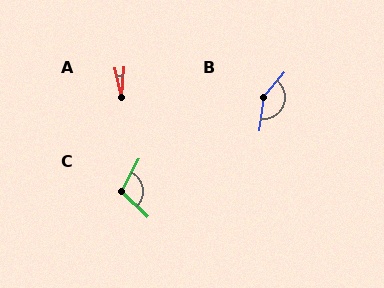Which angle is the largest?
B, at approximately 147 degrees.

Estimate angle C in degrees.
Approximately 106 degrees.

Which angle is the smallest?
A, at approximately 18 degrees.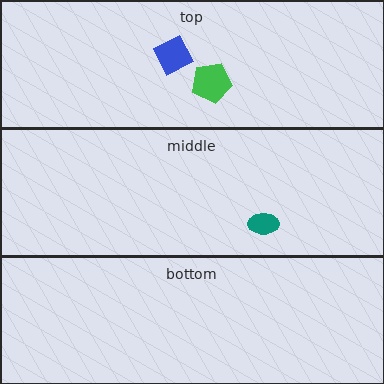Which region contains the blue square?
The top region.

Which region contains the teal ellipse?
The middle region.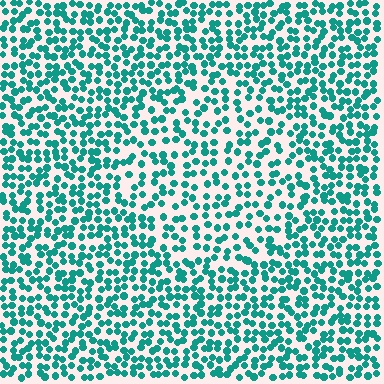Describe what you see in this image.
The image contains small teal elements arranged at two different densities. A circle-shaped region is visible where the elements are less densely packed than the surrounding area.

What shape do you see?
I see a circle.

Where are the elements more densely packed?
The elements are more densely packed outside the circle boundary.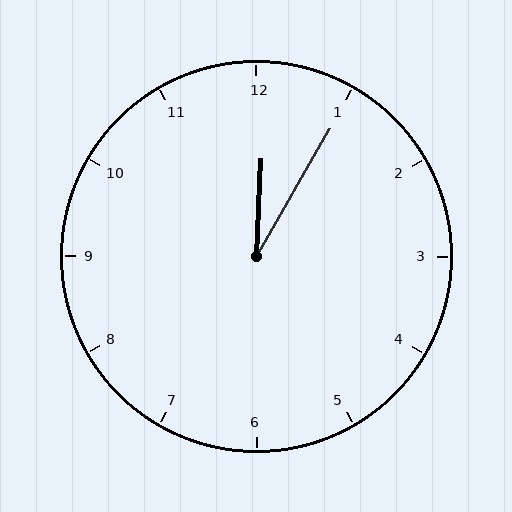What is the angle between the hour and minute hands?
Approximately 28 degrees.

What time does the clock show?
12:05.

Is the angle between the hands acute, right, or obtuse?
It is acute.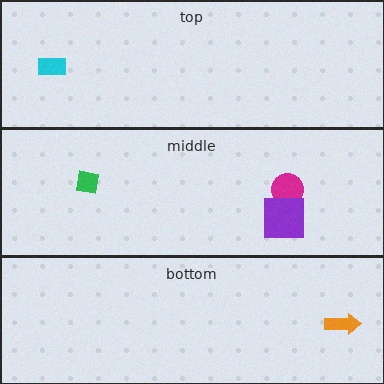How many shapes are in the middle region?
3.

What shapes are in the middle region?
The green square, the magenta circle, the purple square.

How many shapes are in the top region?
1.